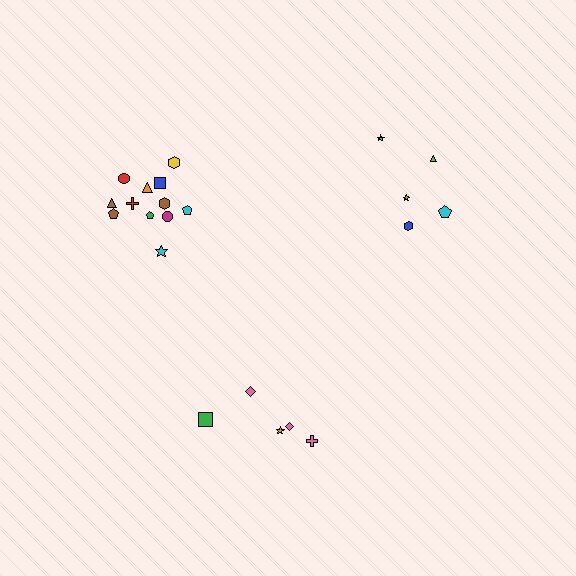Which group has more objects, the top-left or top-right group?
The top-left group.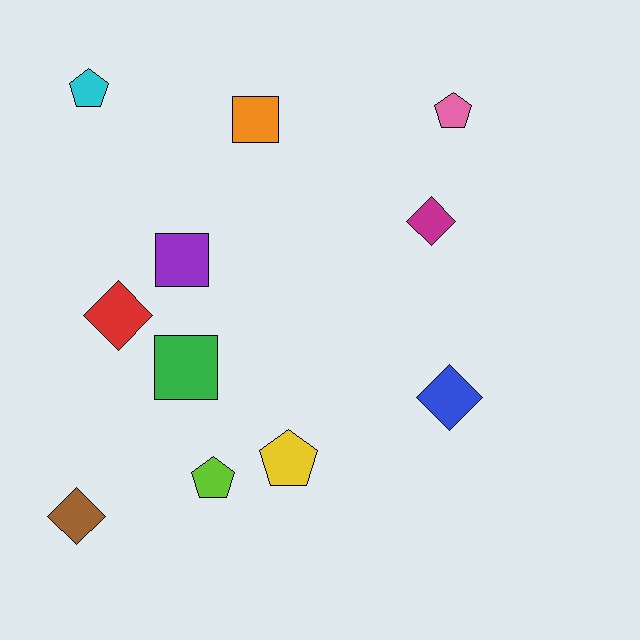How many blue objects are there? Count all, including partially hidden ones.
There is 1 blue object.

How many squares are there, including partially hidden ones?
There are 3 squares.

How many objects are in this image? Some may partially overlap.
There are 11 objects.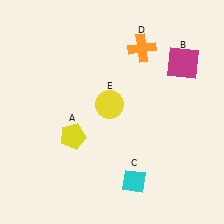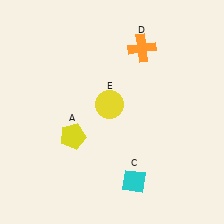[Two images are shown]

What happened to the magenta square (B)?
The magenta square (B) was removed in Image 2. It was in the top-right area of Image 1.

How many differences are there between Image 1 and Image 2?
There is 1 difference between the two images.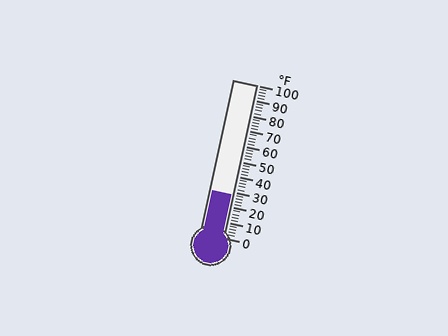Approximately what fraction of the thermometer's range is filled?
The thermometer is filled to approximately 30% of its range.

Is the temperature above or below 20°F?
The temperature is above 20°F.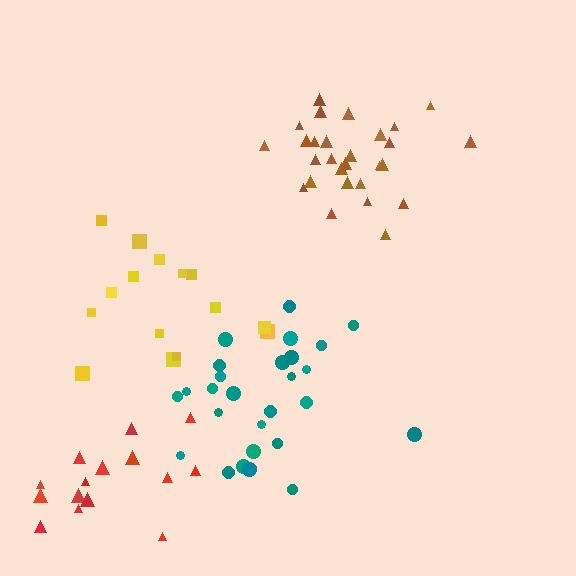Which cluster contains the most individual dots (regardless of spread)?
Brown (28).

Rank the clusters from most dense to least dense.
brown, teal, red, yellow.